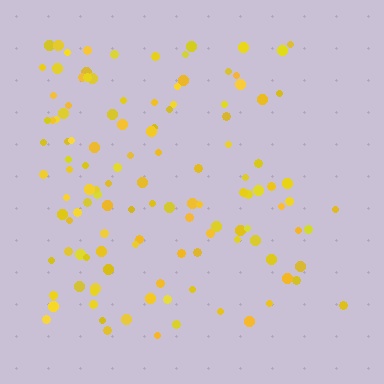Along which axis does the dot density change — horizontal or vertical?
Horizontal.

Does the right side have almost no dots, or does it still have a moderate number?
Still a moderate number, just noticeably fewer than the left.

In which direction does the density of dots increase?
From right to left, with the left side densest.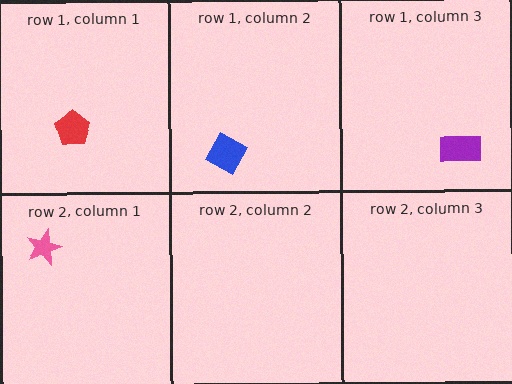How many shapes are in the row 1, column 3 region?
1.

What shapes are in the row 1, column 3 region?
The purple rectangle.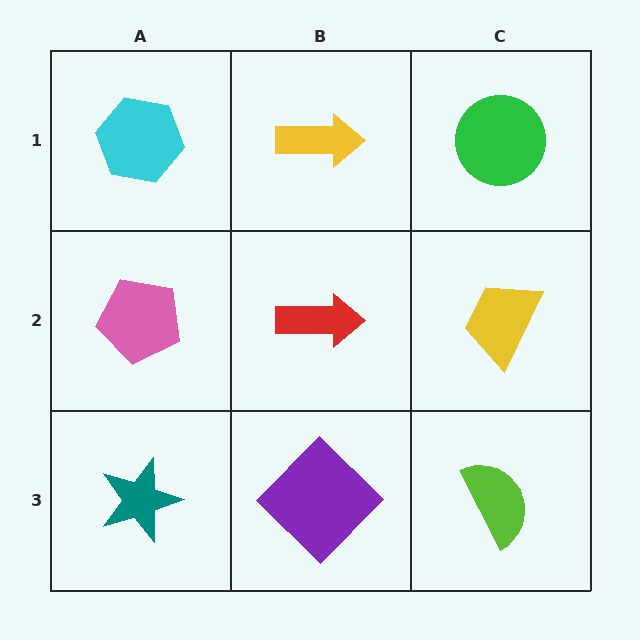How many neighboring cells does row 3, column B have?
3.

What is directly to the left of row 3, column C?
A purple diamond.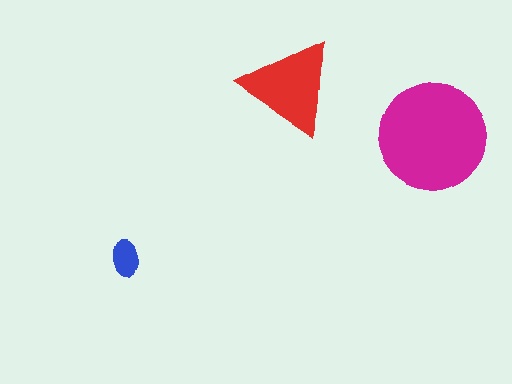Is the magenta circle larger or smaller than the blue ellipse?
Larger.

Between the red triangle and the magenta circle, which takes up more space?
The magenta circle.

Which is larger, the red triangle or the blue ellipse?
The red triangle.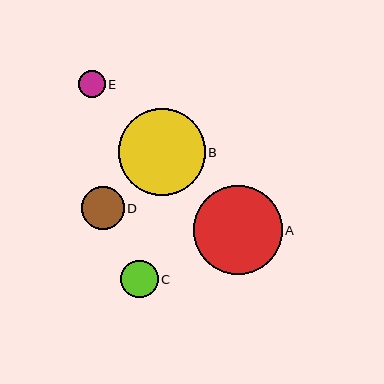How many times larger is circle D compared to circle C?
Circle D is approximately 1.1 times the size of circle C.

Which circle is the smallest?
Circle E is the smallest with a size of approximately 27 pixels.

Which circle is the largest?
Circle A is the largest with a size of approximately 89 pixels.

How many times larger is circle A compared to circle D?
Circle A is approximately 2.1 times the size of circle D.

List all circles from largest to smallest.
From largest to smallest: A, B, D, C, E.